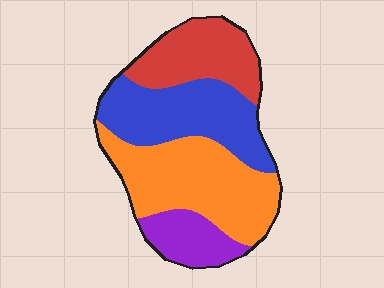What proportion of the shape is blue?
Blue covers 29% of the shape.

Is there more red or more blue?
Blue.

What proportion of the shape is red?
Red covers roughly 20% of the shape.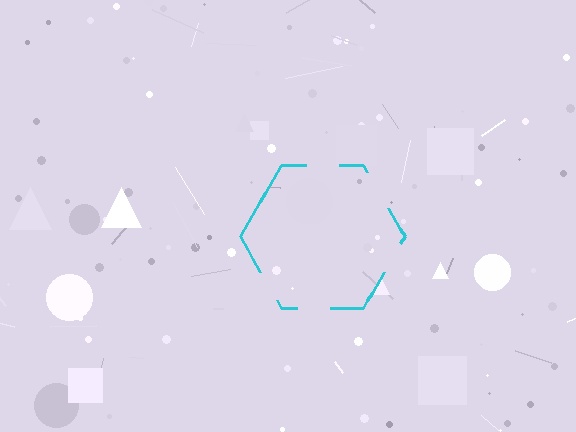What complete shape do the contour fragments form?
The contour fragments form a hexagon.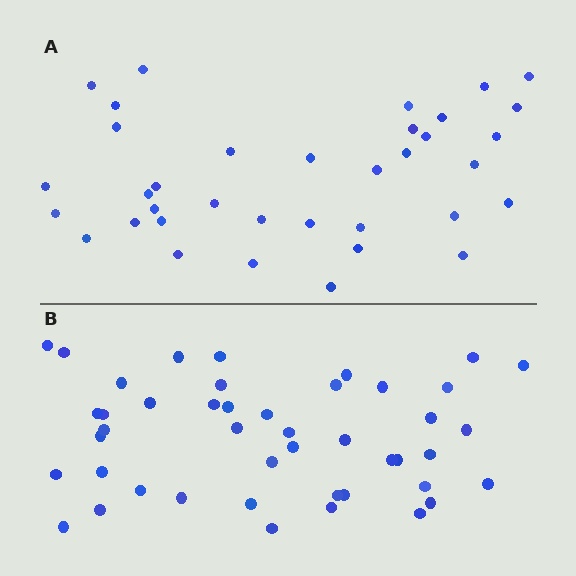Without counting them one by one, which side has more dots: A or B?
Region B (the bottom region) has more dots.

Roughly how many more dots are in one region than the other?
Region B has roughly 8 or so more dots than region A.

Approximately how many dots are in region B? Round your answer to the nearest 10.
About 40 dots. (The exact count is 45, which rounds to 40.)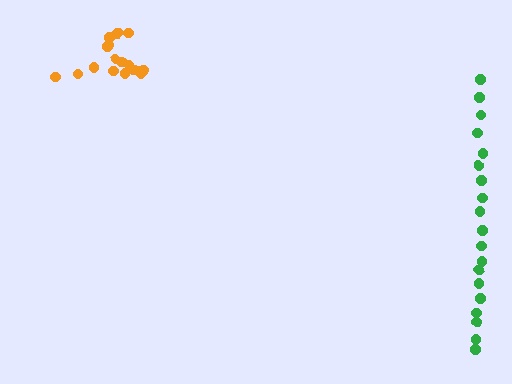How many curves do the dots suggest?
There are 2 distinct paths.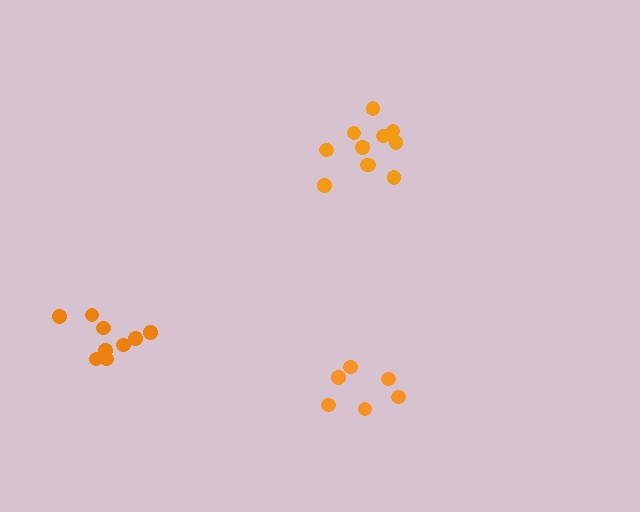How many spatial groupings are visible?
There are 3 spatial groupings.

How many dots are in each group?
Group 1: 6 dots, Group 2: 11 dots, Group 3: 10 dots (27 total).